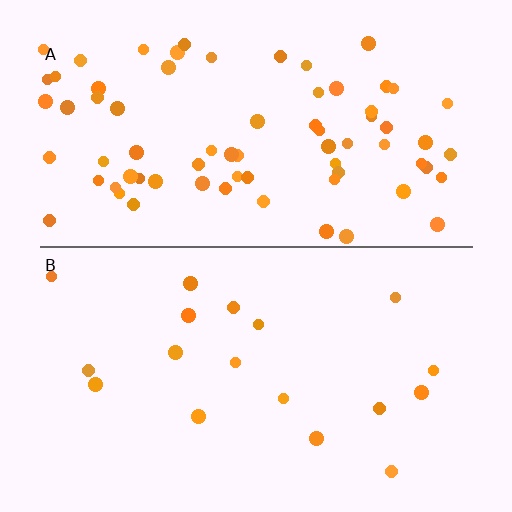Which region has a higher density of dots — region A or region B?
A (the top).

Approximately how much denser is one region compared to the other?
Approximately 4.1× — region A over region B.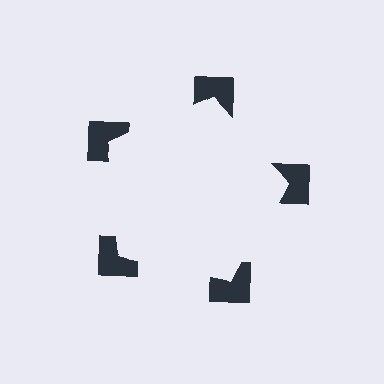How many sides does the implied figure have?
5 sides.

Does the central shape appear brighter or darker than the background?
It typically appears slightly brighter than the background, even though no actual brightness change is drawn.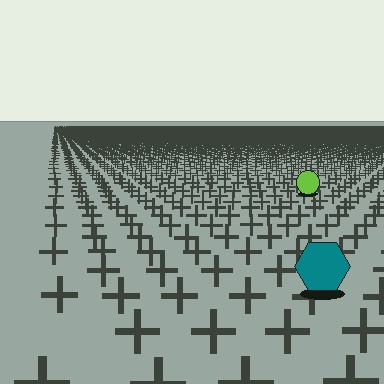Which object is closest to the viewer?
The teal hexagon is closest. The texture marks near it are larger and more spread out.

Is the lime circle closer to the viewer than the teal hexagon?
No. The teal hexagon is closer — you can tell from the texture gradient: the ground texture is coarser near it.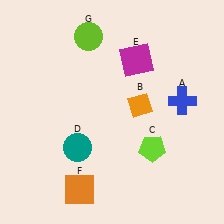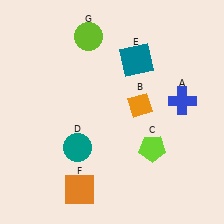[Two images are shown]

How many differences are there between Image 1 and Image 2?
There is 1 difference between the two images.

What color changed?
The square (E) changed from magenta in Image 1 to teal in Image 2.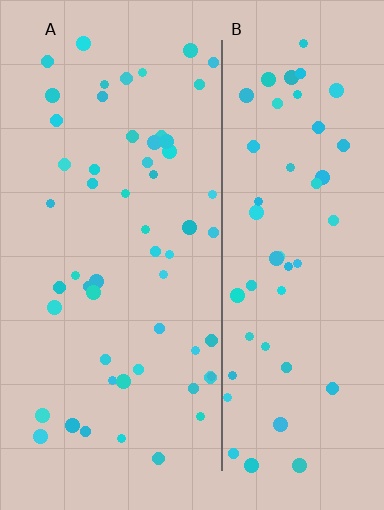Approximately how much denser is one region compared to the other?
Approximately 1.0× — region A over region B.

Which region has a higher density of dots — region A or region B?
A (the left).